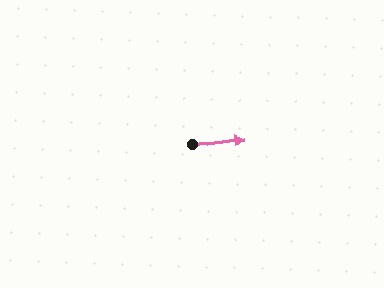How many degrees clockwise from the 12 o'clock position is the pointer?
Approximately 83 degrees.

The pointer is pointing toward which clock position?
Roughly 3 o'clock.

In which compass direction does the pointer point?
East.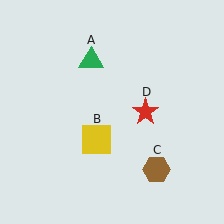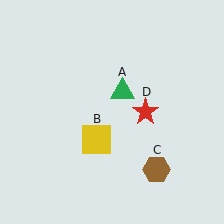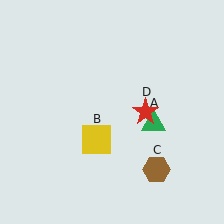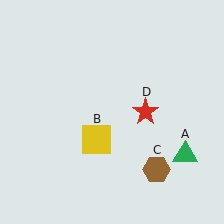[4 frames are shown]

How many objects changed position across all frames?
1 object changed position: green triangle (object A).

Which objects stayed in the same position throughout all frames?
Yellow square (object B) and brown hexagon (object C) and red star (object D) remained stationary.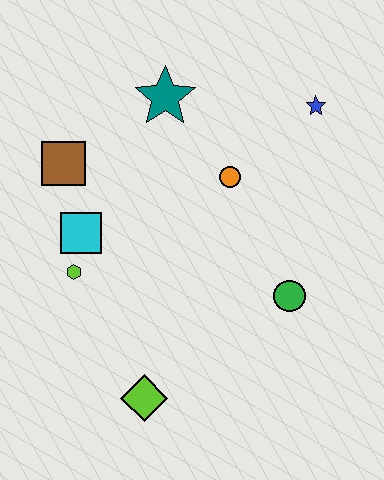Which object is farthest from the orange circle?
The lime diamond is farthest from the orange circle.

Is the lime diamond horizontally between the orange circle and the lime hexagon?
Yes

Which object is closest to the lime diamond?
The lime hexagon is closest to the lime diamond.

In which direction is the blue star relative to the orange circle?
The blue star is to the right of the orange circle.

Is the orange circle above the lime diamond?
Yes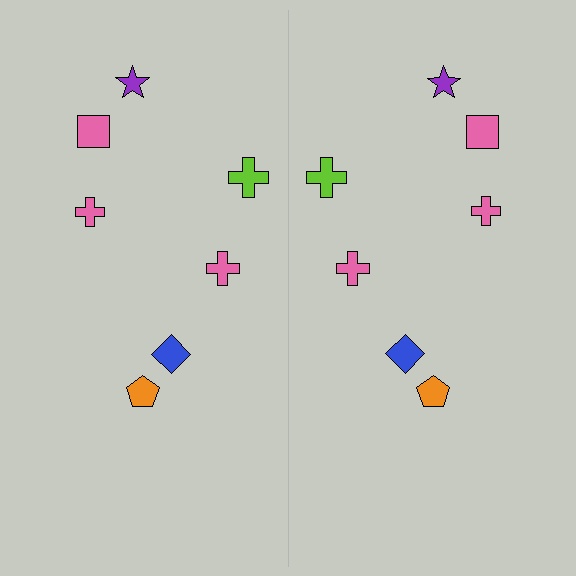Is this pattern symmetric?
Yes, this pattern has bilateral (reflection) symmetry.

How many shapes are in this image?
There are 14 shapes in this image.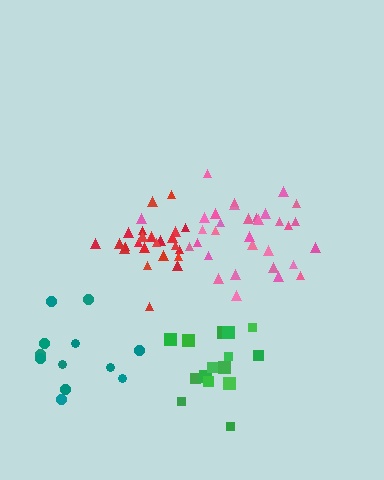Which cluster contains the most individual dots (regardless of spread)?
Pink (32).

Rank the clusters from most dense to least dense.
red, pink, green, teal.